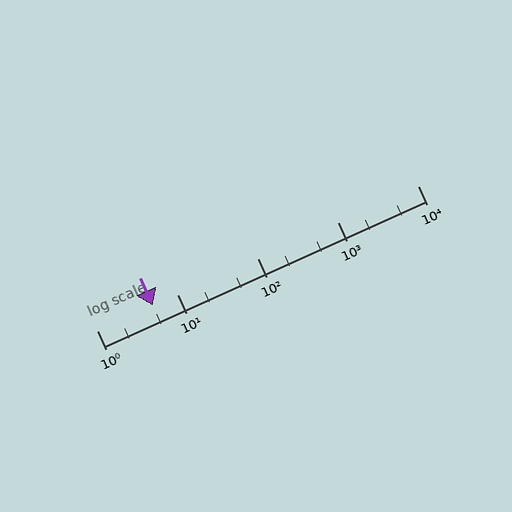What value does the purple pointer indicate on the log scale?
The pointer indicates approximately 5.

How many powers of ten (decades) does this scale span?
The scale spans 4 decades, from 1 to 10000.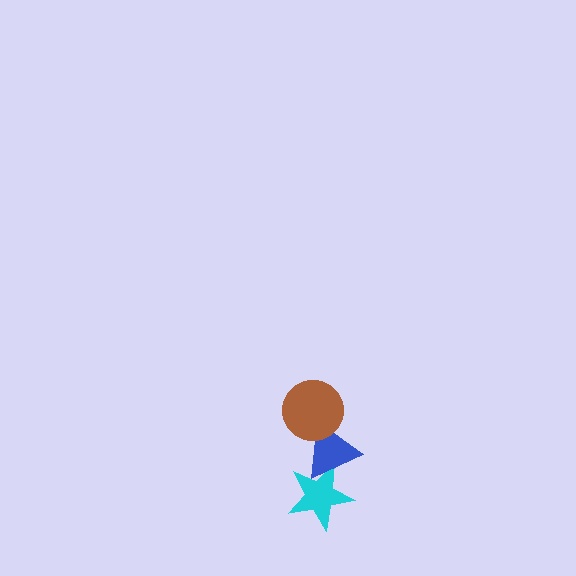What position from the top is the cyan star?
The cyan star is 3rd from the top.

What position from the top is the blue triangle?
The blue triangle is 2nd from the top.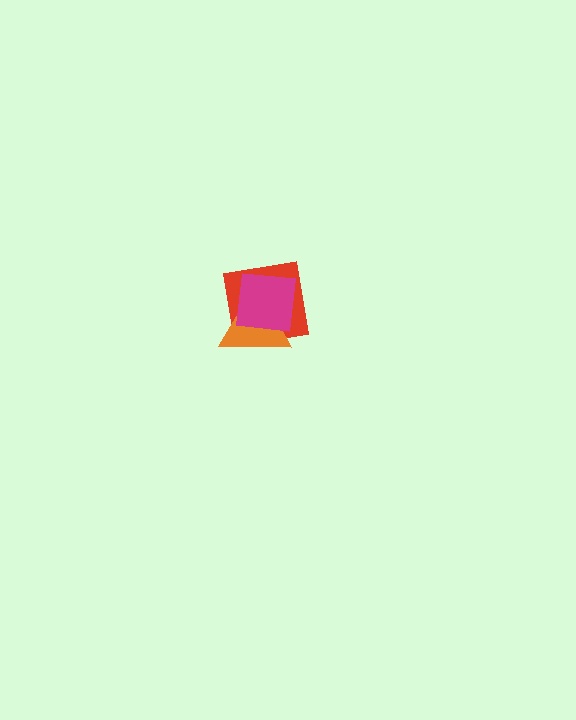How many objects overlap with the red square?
2 objects overlap with the red square.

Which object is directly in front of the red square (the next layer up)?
The orange triangle is directly in front of the red square.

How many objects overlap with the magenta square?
2 objects overlap with the magenta square.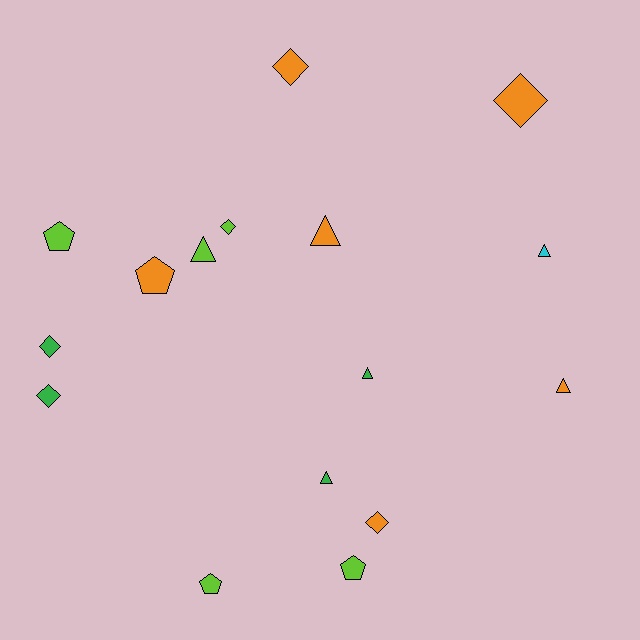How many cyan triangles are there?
There is 1 cyan triangle.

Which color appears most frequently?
Orange, with 6 objects.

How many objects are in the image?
There are 16 objects.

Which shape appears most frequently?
Triangle, with 6 objects.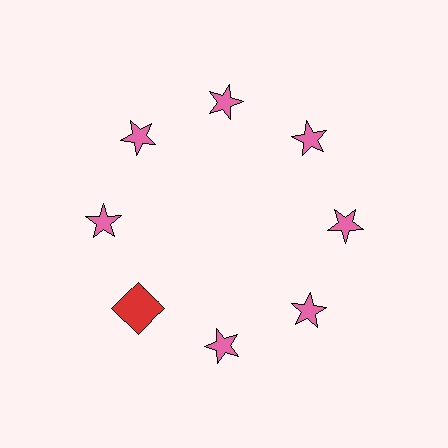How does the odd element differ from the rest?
It differs in both color (red instead of pink) and shape (square instead of star).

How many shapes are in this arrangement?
There are 8 shapes arranged in a ring pattern.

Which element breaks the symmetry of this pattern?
The red square at roughly the 8 o'clock position breaks the symmetry. All other shapes are pink stars.